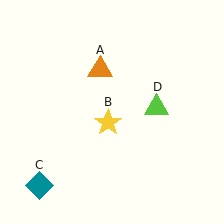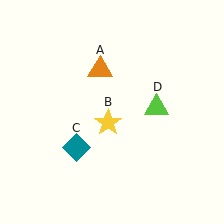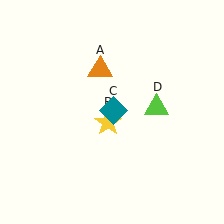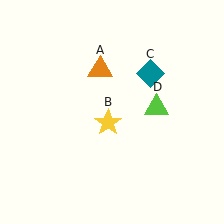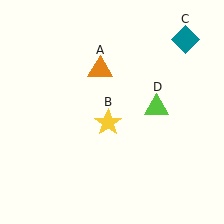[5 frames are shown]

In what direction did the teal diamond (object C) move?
The teal diamond (object C) moved up and to the right.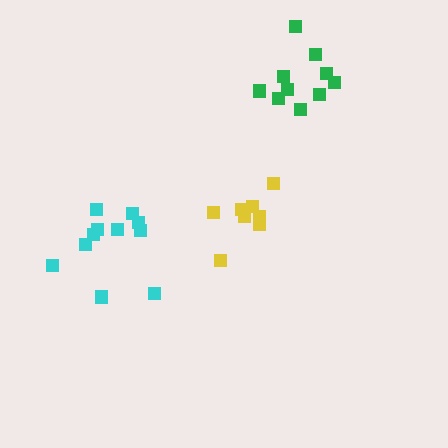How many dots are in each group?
Group 1: 10 dots, Group 2: 8 dots, Group 3: 11 dots (29 total).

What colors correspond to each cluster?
The clusters are colored: green, yellow, cyan.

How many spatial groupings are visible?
There are 3 spatial groupings.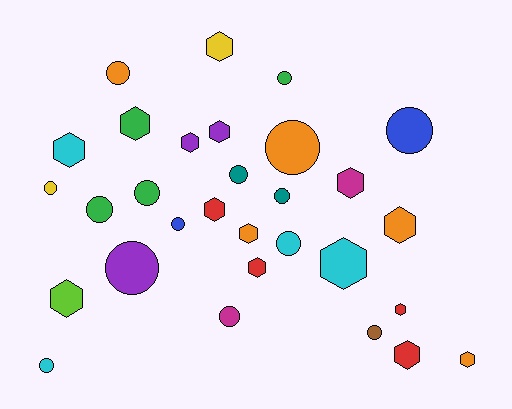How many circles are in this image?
There are 15 circles.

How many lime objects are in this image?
There is 1 lime object.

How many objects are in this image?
There are 30 objects.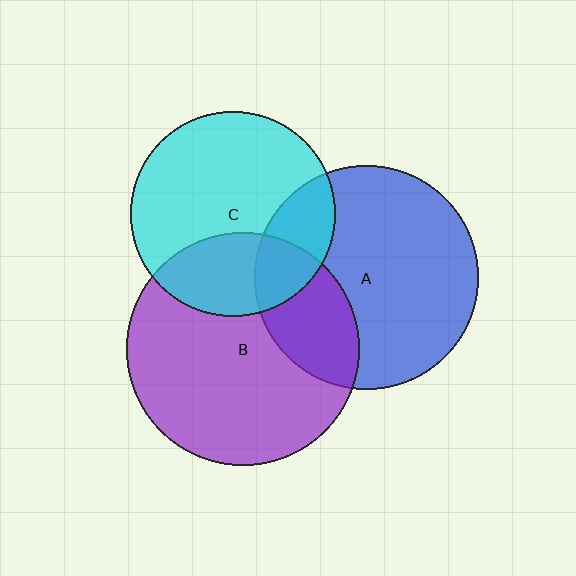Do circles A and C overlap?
Yes.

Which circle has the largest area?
Circle B (purple).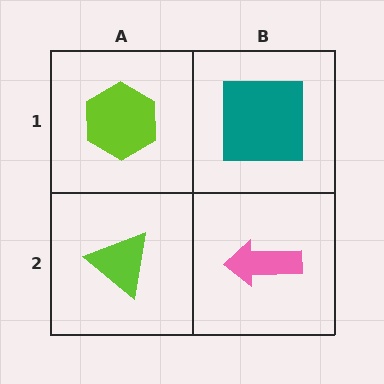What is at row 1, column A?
A lime hexagon.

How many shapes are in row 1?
2 shapes.